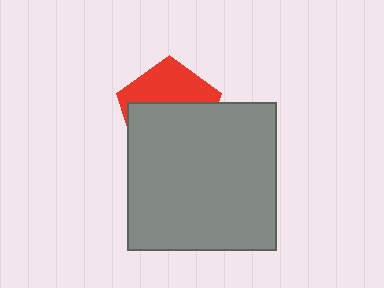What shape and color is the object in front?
The object in front is a gray square.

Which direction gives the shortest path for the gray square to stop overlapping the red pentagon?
Moving down gives the shortest separation.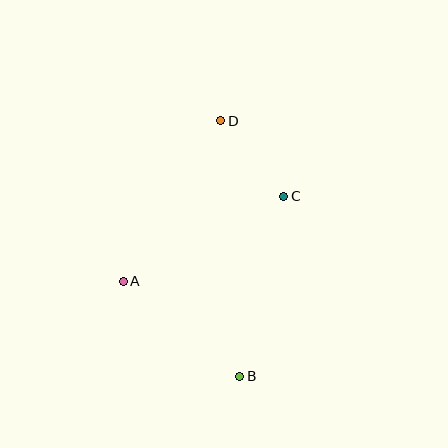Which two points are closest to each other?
Points C and D are closest to each other.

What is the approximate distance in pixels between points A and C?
The distance between A and C is approximately 182 pixels.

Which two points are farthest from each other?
Points B and D are farthest from each other.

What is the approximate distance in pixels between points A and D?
The distance between A and D is approximately 188 pixels.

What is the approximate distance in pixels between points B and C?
The distance between B and C is approximately 186 pixels.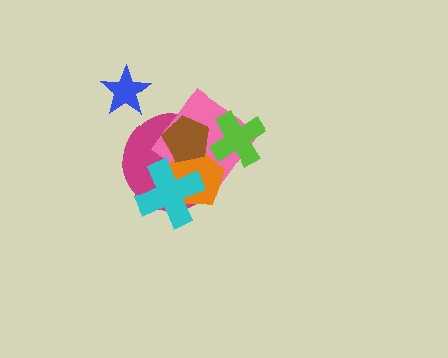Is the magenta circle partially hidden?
Yes, it is partially covered by another shape.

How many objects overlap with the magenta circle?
4 objects overlap with the magenta circle.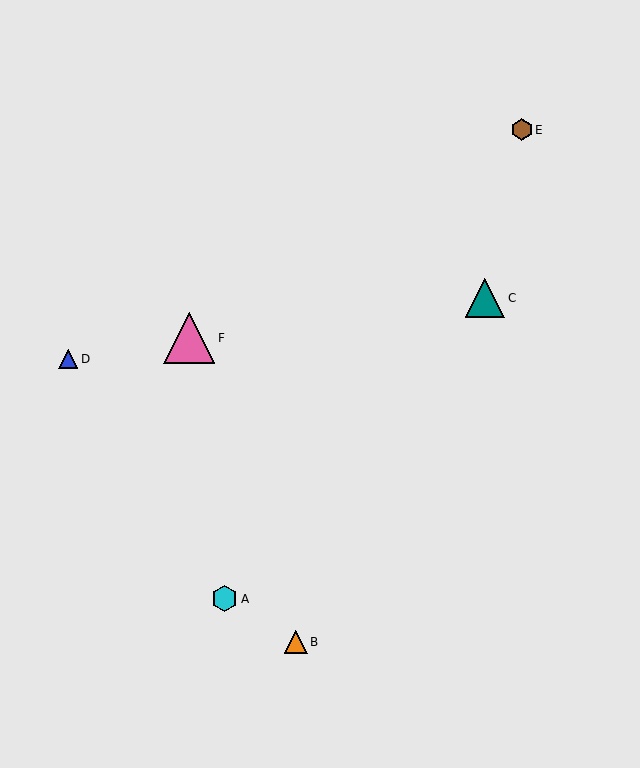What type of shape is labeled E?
Shape E is a brown hexagon.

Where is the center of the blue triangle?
The center of the blue triangle is at (68, 359).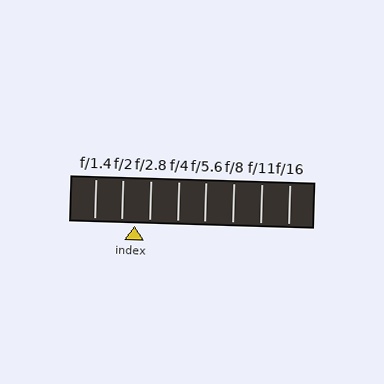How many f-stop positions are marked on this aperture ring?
There are 8 f-stop positions marked.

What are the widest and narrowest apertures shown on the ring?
The widest aperture shown is f/1.4 and the narrowest is f/16.